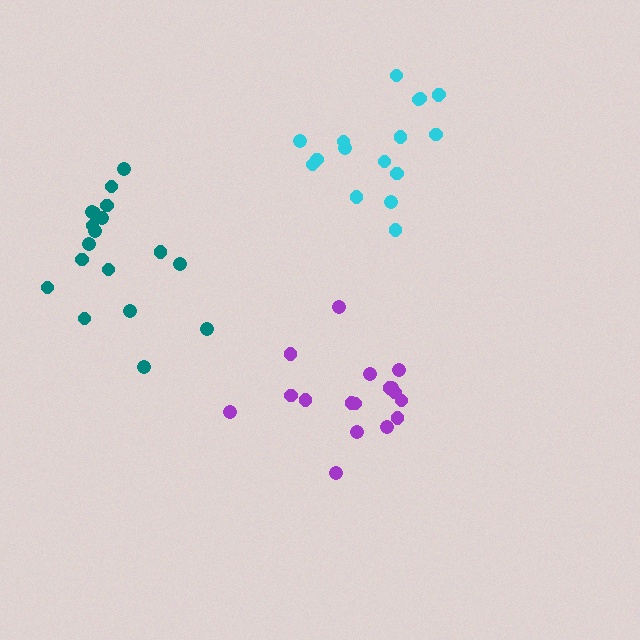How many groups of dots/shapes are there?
There are 3 groups.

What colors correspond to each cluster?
The clusters are colored: teal, cyan, purple.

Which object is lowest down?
The purple cluster is bottommost.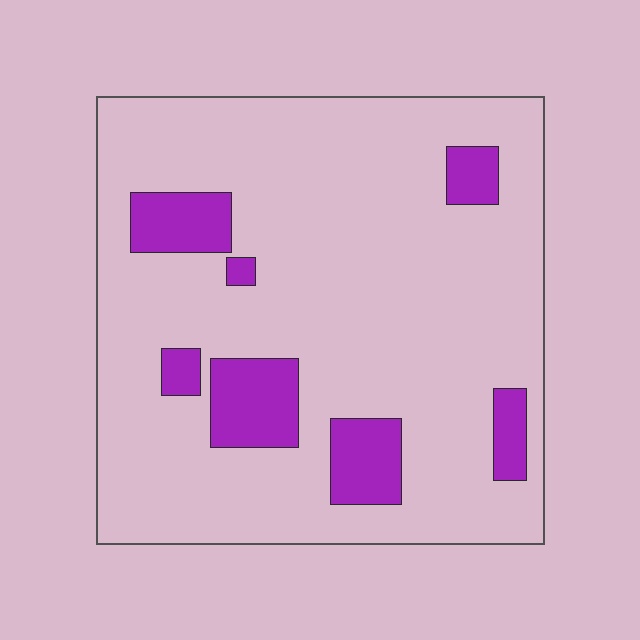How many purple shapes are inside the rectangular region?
7.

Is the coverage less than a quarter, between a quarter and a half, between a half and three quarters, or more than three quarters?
Less than a quarter.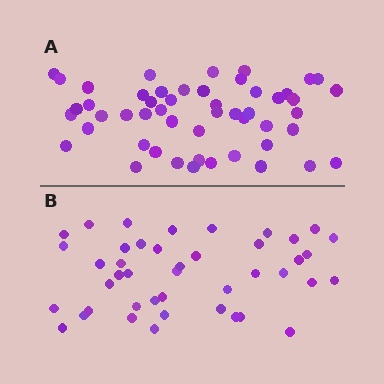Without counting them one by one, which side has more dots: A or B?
Region A (the top region) has more dots.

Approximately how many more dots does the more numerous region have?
Region A has roughly 8 or so more dots than region B.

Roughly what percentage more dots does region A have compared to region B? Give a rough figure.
About 20% more.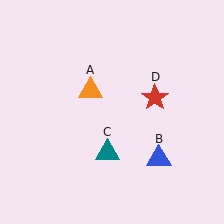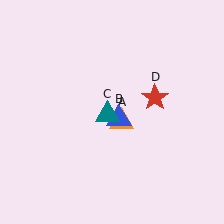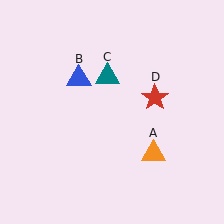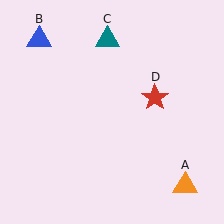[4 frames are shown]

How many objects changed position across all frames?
3 objects changed position: orange triangle (object A), blue triangle (object B), teal triangle (object C).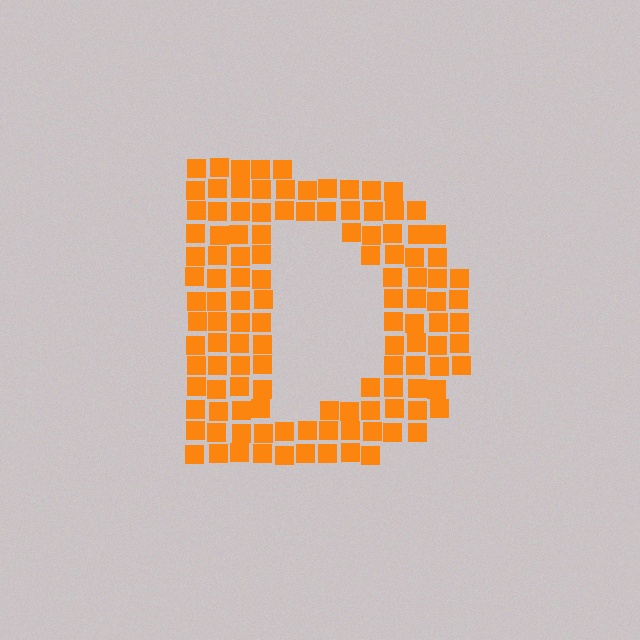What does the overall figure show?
The overall figure shows the letter D.